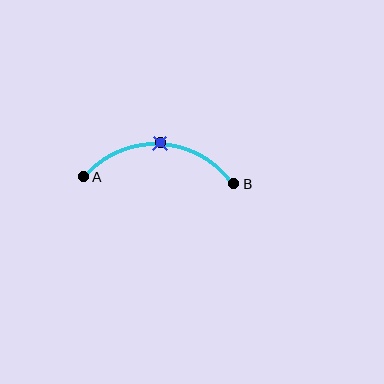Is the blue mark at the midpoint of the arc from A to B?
Yes. The blue mark lies on the arc at equal arc-length from both A and B — it is the arc midpoint.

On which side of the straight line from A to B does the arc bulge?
The arc bulges above the straight line connecting A and B.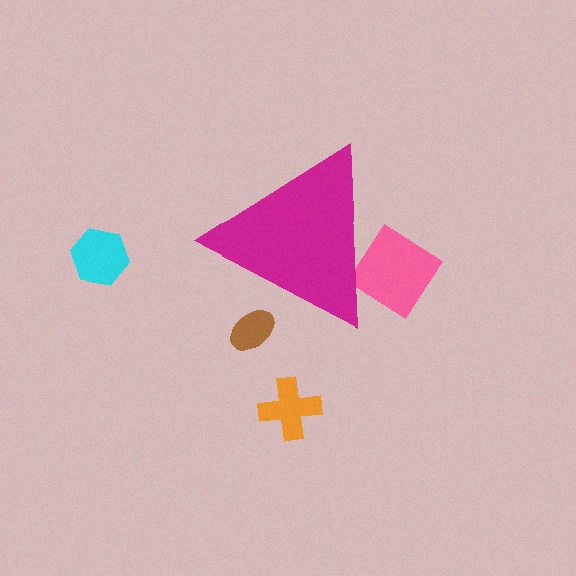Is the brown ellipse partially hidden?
Yes, the brown ellipse is partially hidden behind the magenta triangle.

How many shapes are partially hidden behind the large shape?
2 shapes are partially hidden.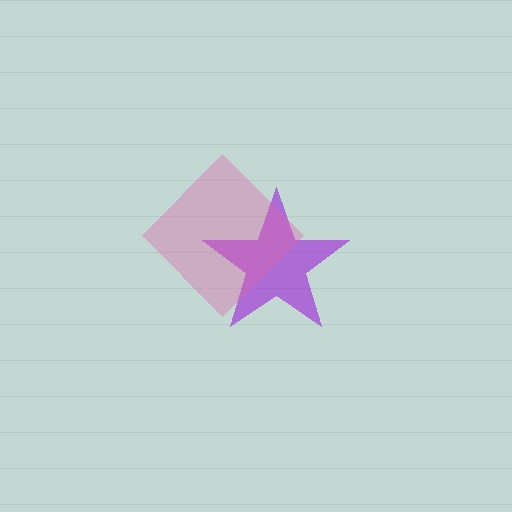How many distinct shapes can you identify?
There are 2 distinct shapes: a purple star, a pink diamond.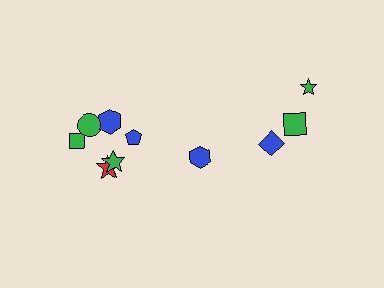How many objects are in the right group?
There are 4 objects.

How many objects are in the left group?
There are 6 objects.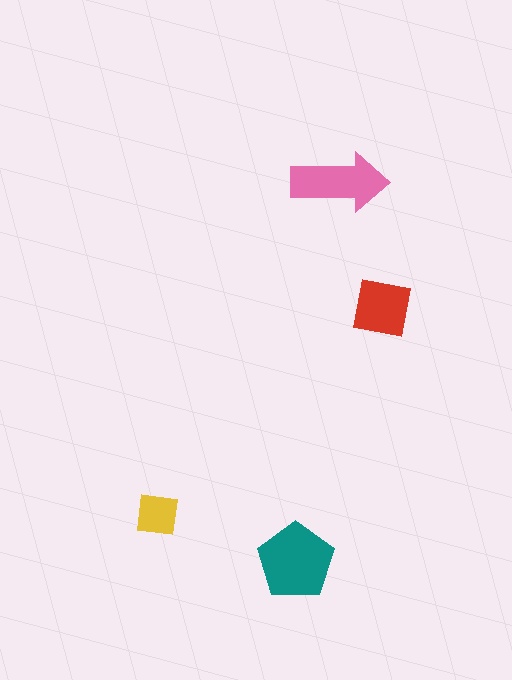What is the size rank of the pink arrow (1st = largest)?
2nd.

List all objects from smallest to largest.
The yellow square, the red square, the pink arrow, the teal pentagon.